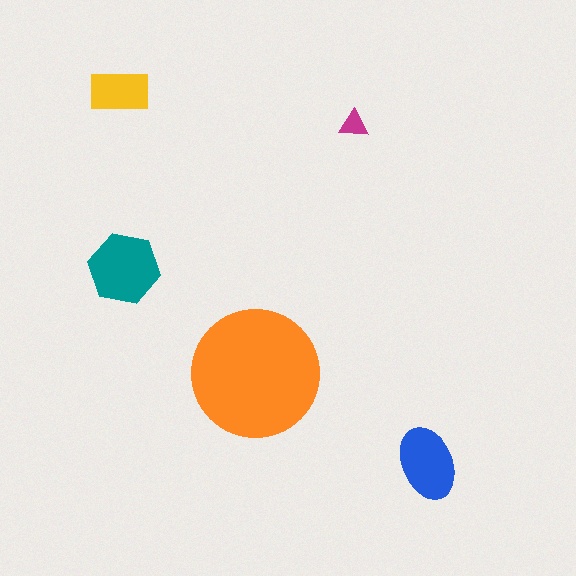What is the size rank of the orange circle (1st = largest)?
1st.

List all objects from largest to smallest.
The orange circle, the teal hexagon, the blue ellipse, the yellow rectangle, the magenta triangle.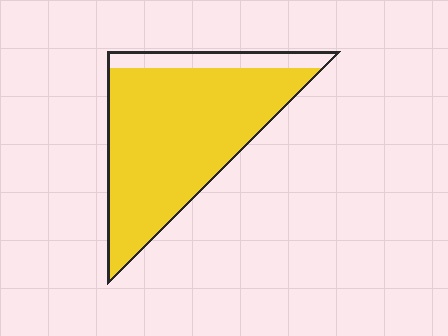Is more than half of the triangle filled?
Yes.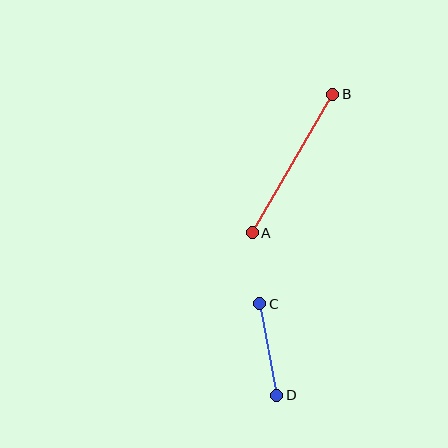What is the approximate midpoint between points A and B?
The midpoint is at approximately (292, 164) pixels.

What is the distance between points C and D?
The distance is approximately 93 pixels.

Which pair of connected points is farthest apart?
Points A and B are farthest apart.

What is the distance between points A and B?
The distance is approximately 160 pixels.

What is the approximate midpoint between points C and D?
The midpoint is at approximately (268, 350) pixels.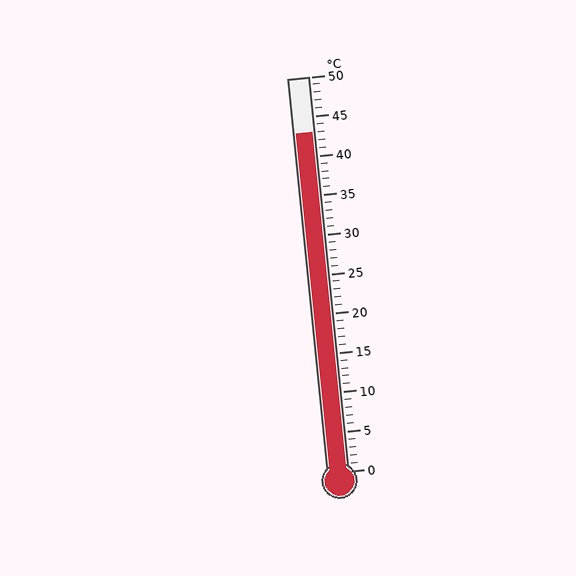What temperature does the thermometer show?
The thermometer shows approximately 43°C.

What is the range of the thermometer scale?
The thermometer scale ranges from 0°C to 50°C.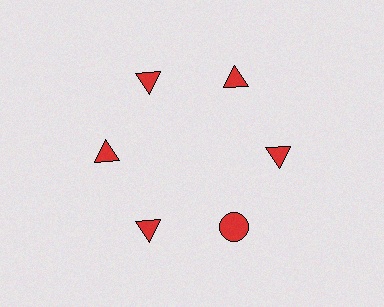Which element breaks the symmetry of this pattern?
The red circle at roughly the 5 o'clock position breaks the symmetry. All other shapes are red triangles.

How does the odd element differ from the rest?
It has a different shape: circle instead of triangle.